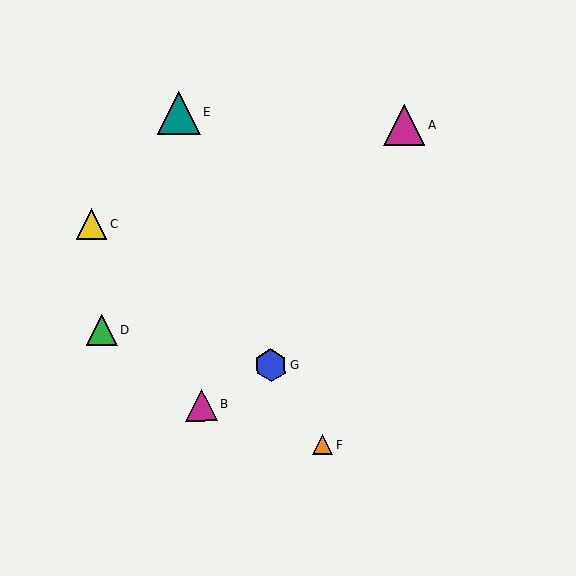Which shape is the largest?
The teal triangle (labeled E) is the largest.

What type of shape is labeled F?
Shape F is an orange triangle.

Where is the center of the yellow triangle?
The center of the yellow triangle is at (91, 224).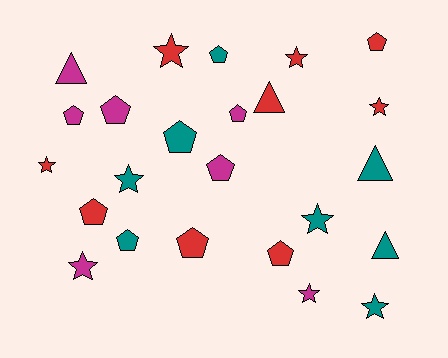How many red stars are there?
There are 4 red stars.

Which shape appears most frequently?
Pentagon, with 11 objects.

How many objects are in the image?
There are 24 objects.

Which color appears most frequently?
Red, with 9 objects.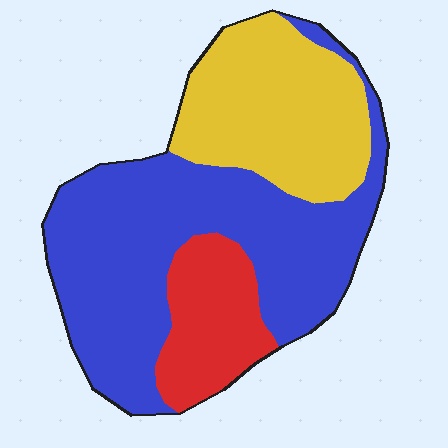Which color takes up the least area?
Red, at roughly 15%.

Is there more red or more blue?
Blue.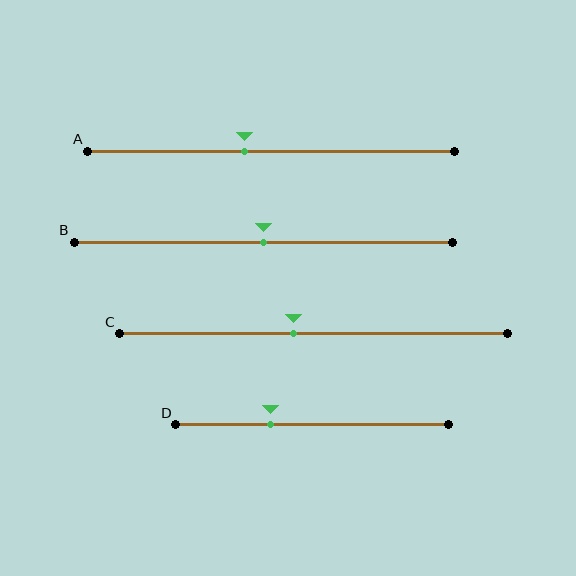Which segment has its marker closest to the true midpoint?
Segment B has its marker closest to the true midpoint.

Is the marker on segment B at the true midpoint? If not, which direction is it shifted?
Yes, the marker on segment B is at the true midpoint.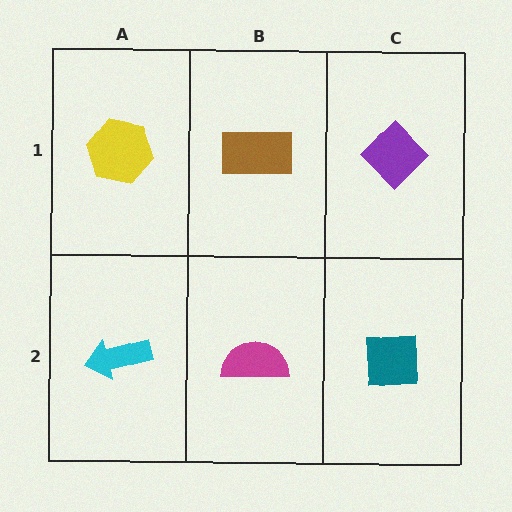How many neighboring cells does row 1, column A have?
2.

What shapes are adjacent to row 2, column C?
A purple diamond (row 1, column C), a magenta semicircle (row 2, column B).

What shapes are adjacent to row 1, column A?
A cyan arrow (row 2, column A), a brown rectangle (row 1, column B).